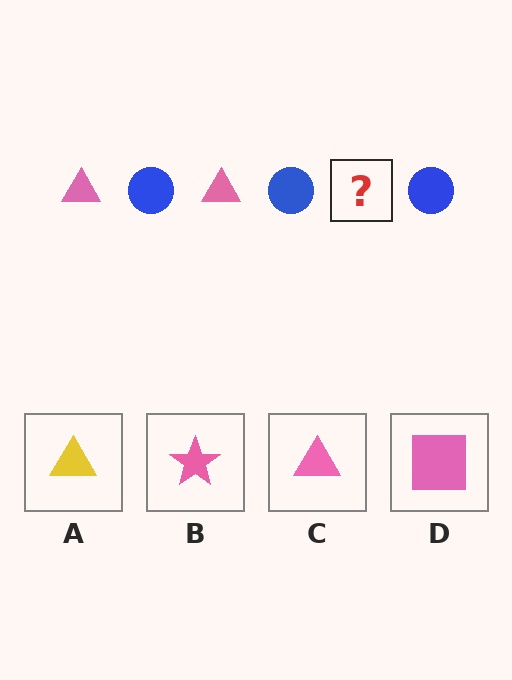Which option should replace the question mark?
Option C.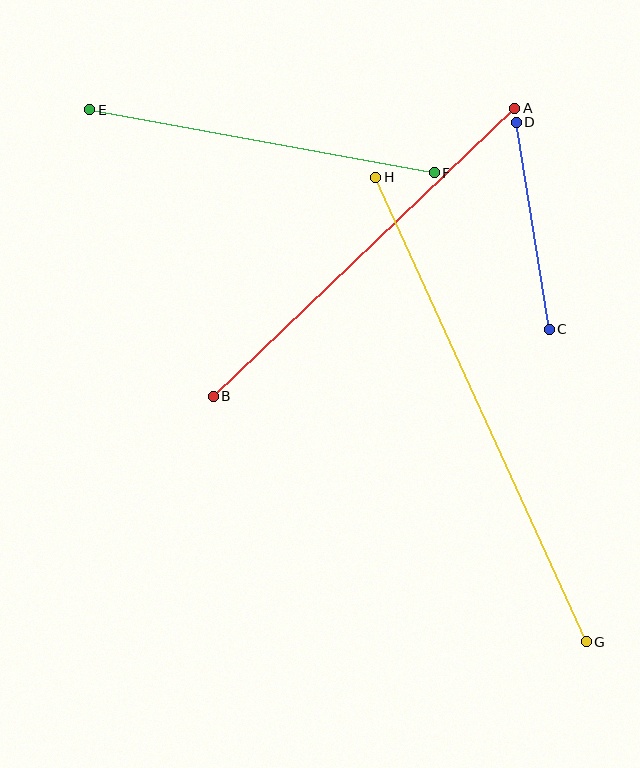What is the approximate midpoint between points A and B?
The midpoint is at approximately (364, 252) pixels.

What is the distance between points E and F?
The distance is approximately 350 pixels.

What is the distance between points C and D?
The distance is approximately 210 pixels.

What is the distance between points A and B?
The distance is approximately 417 pixels.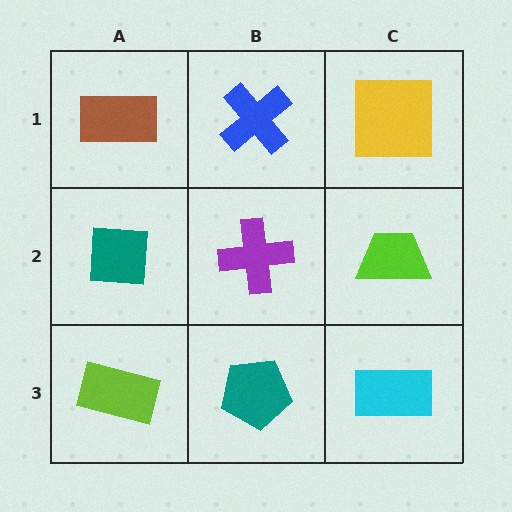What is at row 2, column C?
A lime trapezoid.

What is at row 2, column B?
A purple cross.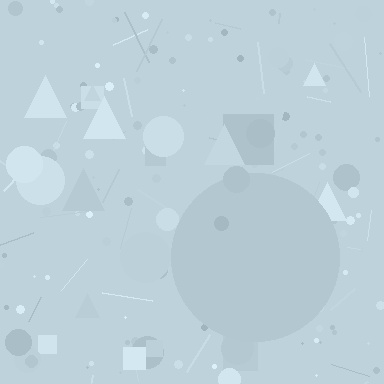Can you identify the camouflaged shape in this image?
The camouflaged shape is a circle.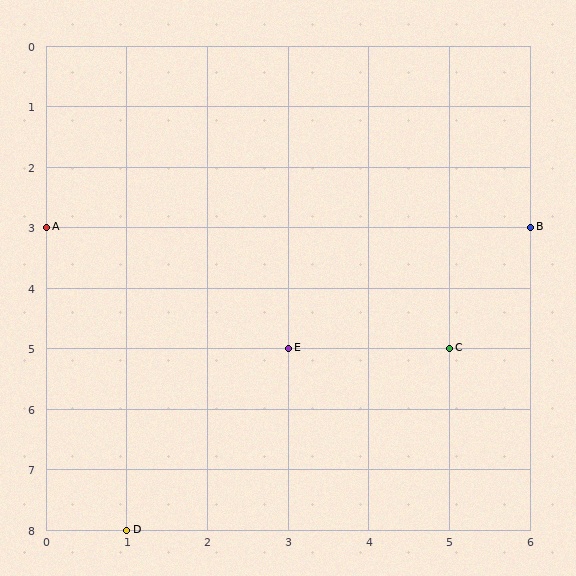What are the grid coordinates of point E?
Point E is at grid coordinates (3, 5).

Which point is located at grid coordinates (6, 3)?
Point B is at (6, 3).